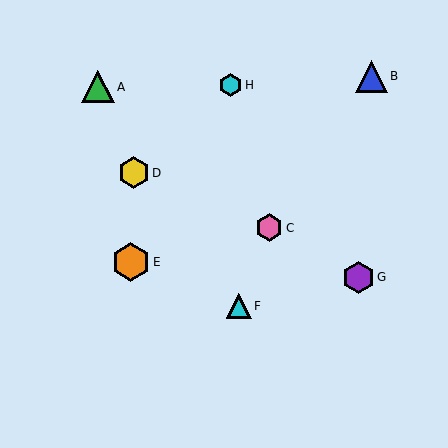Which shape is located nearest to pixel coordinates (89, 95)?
The green triangle (labeled A) at (98, 87) is nearest to that location.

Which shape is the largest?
The orange hexagon (labeled E) is the largest.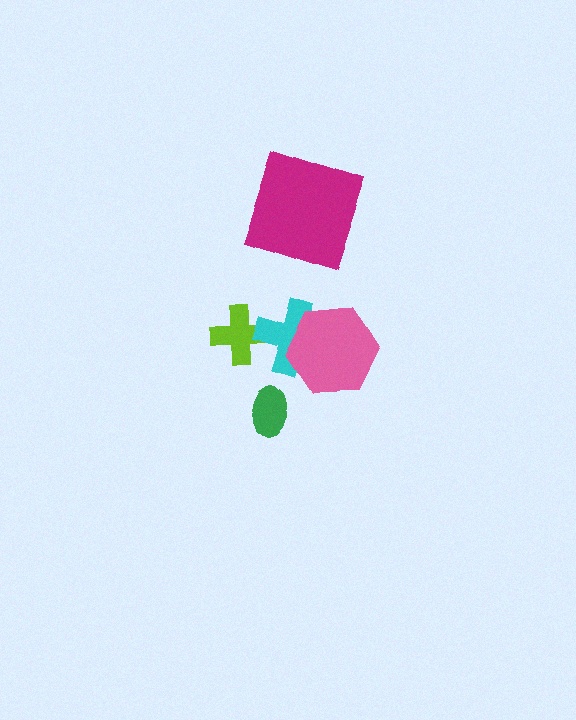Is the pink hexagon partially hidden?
No, no other shape covers it.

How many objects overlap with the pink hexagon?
1 object overlaps with the pink hexagon.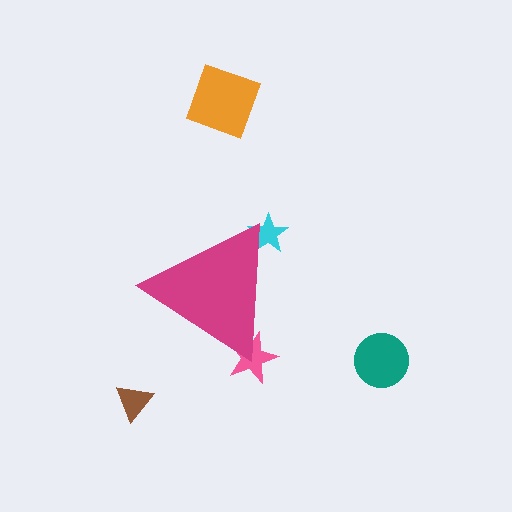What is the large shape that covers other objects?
A magenta triangle.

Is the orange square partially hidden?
No, the orange square is fully visible.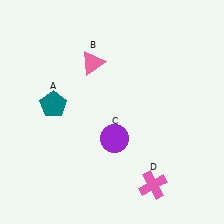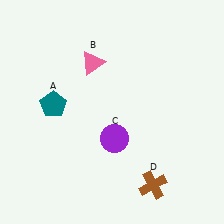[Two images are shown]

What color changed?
The cross (D) changed from pink in Image 1 to brown in Image 2.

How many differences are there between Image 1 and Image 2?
There is 1 difference between the two images.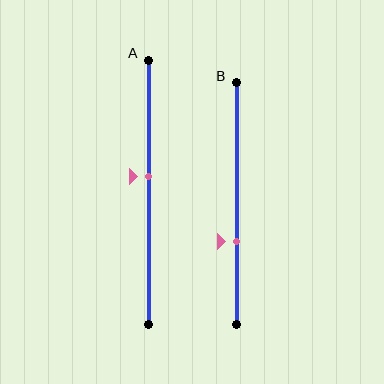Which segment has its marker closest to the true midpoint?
Segment A has its marker closest to the true midpoint.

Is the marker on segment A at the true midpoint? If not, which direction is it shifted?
No, the marker on segment A is shifted upward by about 6% of the segment length.